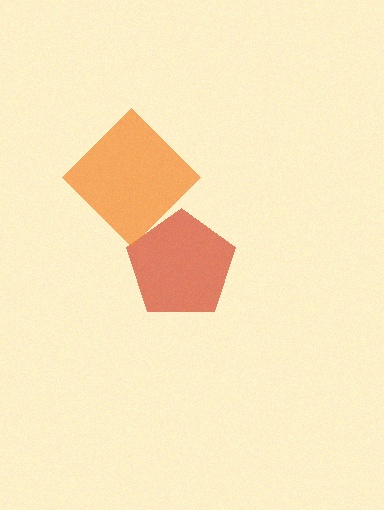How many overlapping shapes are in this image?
There are 2 overlapping shapes in the image.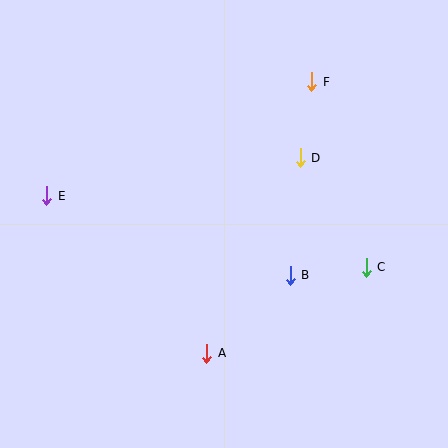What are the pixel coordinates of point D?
Point D is at (300, 158).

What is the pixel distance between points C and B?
The distance between C and B is 76 pixels.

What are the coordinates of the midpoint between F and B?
The midpoint between F and B is at (301, 179).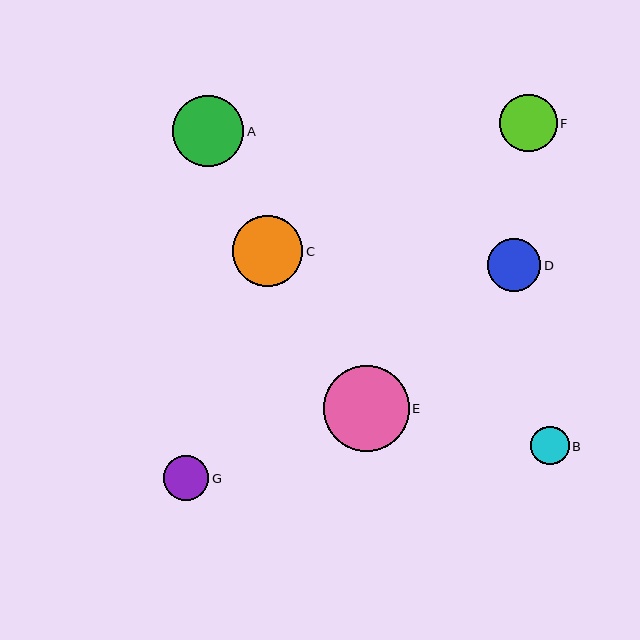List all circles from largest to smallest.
From largest to smallest: E, A, C, F, D, G, B.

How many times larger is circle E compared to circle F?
Circle E is approximately 1.5 times the size of circle F.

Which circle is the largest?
Circle E is the largest with a size of approximately 86 pixels.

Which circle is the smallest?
Circle B is the smallest with a size of approximately 38 pixels.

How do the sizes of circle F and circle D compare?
Circle F and circle D are approximately the same size.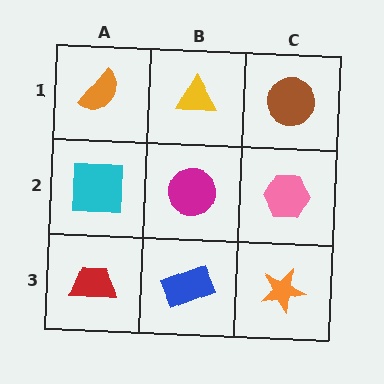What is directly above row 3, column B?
A magenta circle.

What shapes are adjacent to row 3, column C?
A pink hexagon (row 2, column C), a blue rectangle (row 3, column B).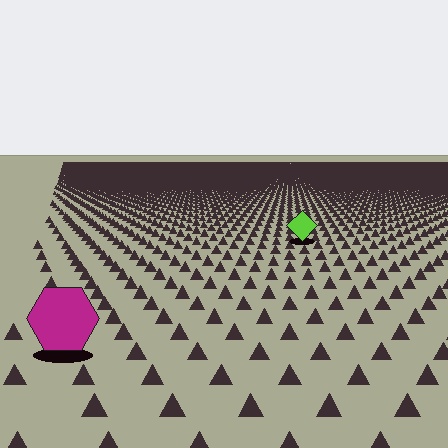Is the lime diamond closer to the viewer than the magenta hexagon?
No. The magenta hexagon is closer — you can tell from the texture gradient: the ground texture is coarser near it.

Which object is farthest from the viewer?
The lime diamond is farthest from the viewer. It appears smaller and the ground texture around it is denser.